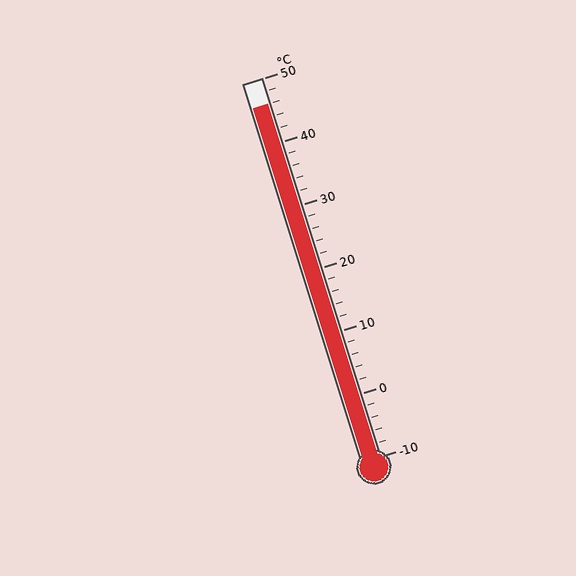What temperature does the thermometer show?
The thermometer shows approximately 46°C.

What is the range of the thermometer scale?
The thermometer scale ranges from -10°C to 50°C.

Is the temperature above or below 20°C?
The temperature is above 20°C.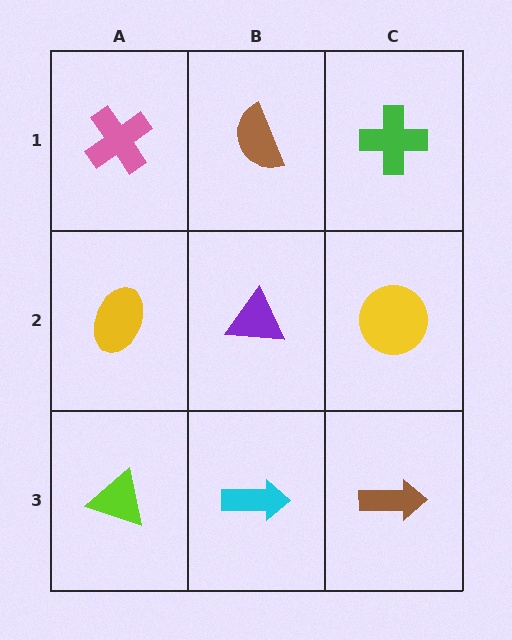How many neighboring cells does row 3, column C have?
2.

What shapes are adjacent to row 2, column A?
A pink cross (row 1, column A), a lime triangle (row 3, column A), a purple triangle (row 2, column B).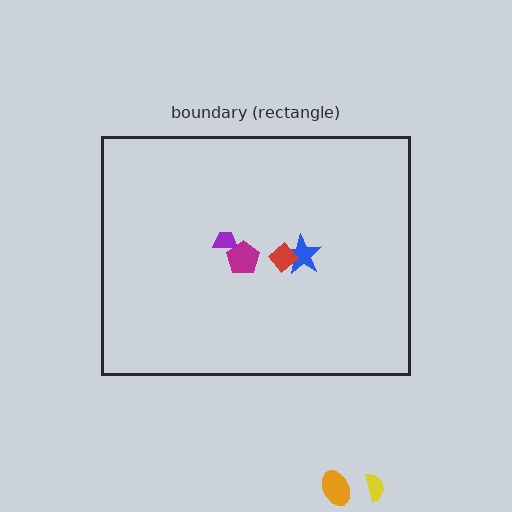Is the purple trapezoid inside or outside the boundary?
Inside.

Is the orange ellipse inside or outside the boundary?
Outside.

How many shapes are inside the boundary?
4 inside, 2 outside.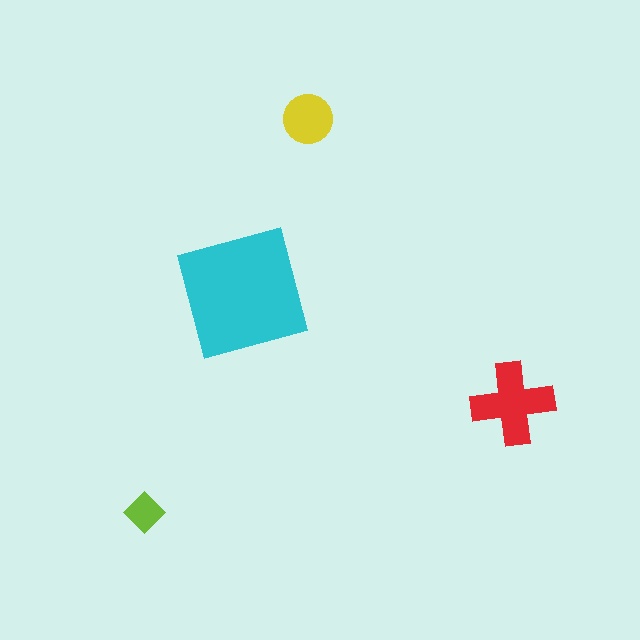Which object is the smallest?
The lime diamond.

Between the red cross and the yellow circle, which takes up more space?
The red cross.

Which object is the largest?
The cyan square.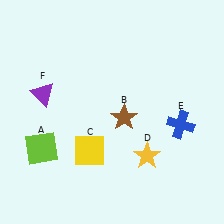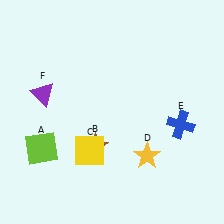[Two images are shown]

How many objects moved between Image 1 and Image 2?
1 object moved between the two images.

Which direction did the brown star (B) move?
The brown star (B) moved down.